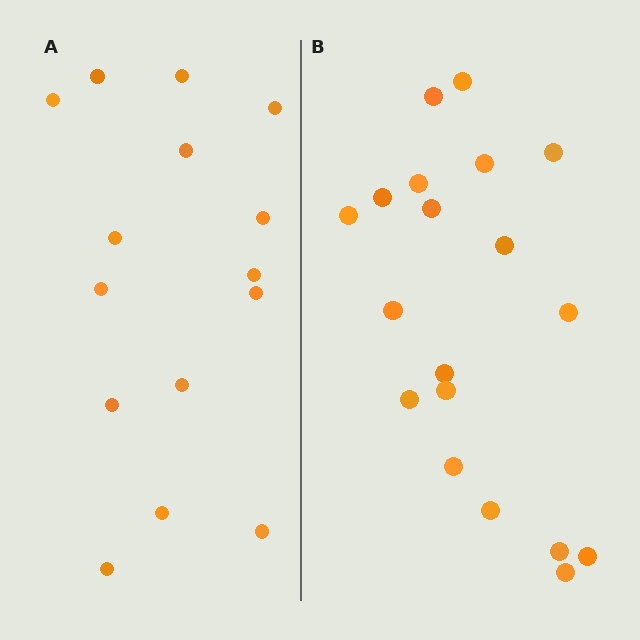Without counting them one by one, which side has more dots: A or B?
Region B (the right region) has more dots.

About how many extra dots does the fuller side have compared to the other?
Region B has about 4 more dots than region A.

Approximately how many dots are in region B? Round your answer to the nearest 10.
About 20 dots. (The exact count is 19, which rounds to 20.)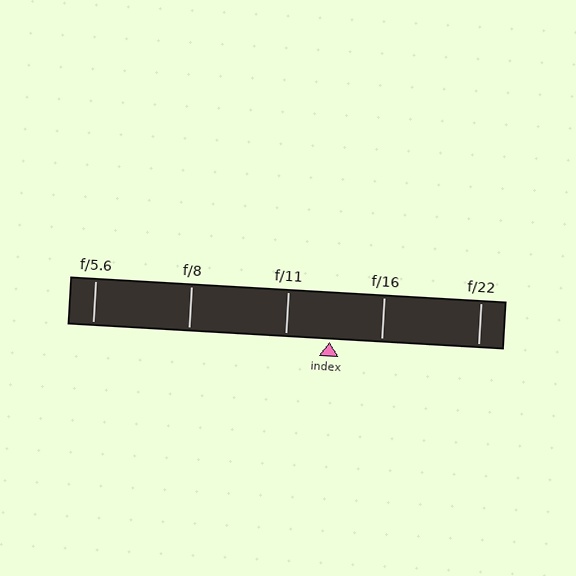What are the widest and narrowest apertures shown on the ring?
The widest aperture shown is f/5.6 and the narrowest is f/22.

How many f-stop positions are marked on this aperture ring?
There are 5 f-stop positions marked.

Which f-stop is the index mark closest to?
The index mark is closest to f/11.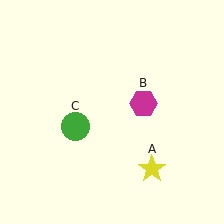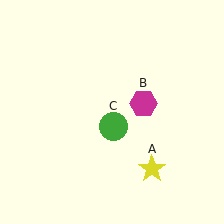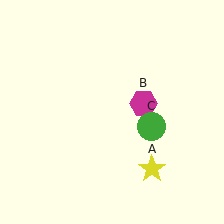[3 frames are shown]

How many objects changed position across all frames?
1 object changed position: green circle (object C).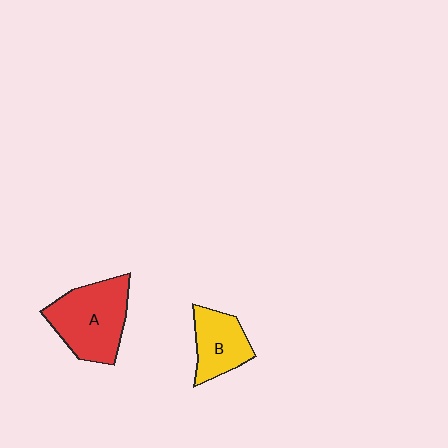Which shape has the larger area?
Shape A (red).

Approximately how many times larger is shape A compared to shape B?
Approximately 1.6 times.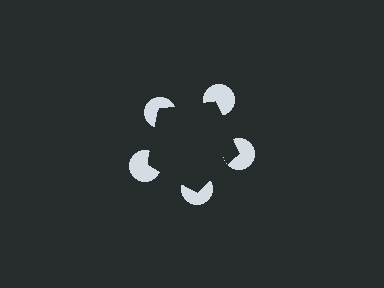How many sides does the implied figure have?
5 sides.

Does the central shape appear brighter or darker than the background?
It typically appears slightly darker than the background, even though no actual brightness change is drawn.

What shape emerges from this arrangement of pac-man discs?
An illusory pentagon — its edges are inferred from the aligned wedge cuts in the pac-man discs, not physically drawn.